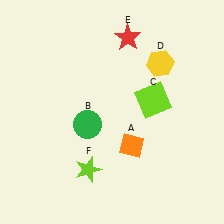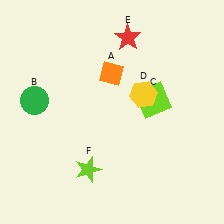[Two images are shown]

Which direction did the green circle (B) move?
The green circle (B) moved left.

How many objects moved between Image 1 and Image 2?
3 objects moved between the two images.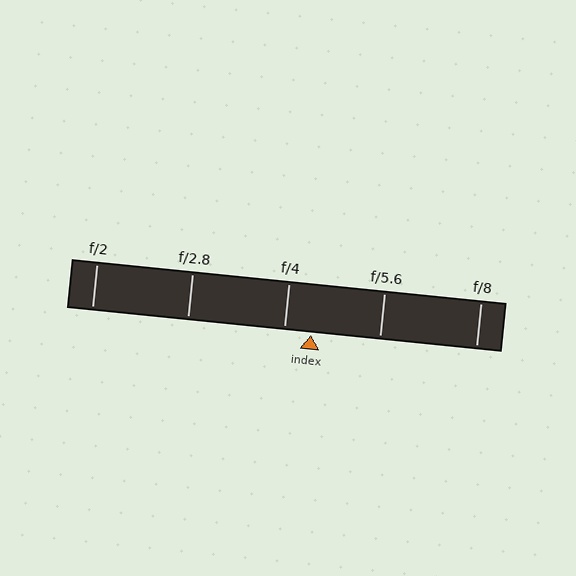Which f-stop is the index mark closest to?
The index mark is closest to f/4.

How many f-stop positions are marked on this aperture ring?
There are 5 f-stop positions marked.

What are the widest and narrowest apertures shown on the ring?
The widest aperture shown is f/2 and the narrowest is f/8.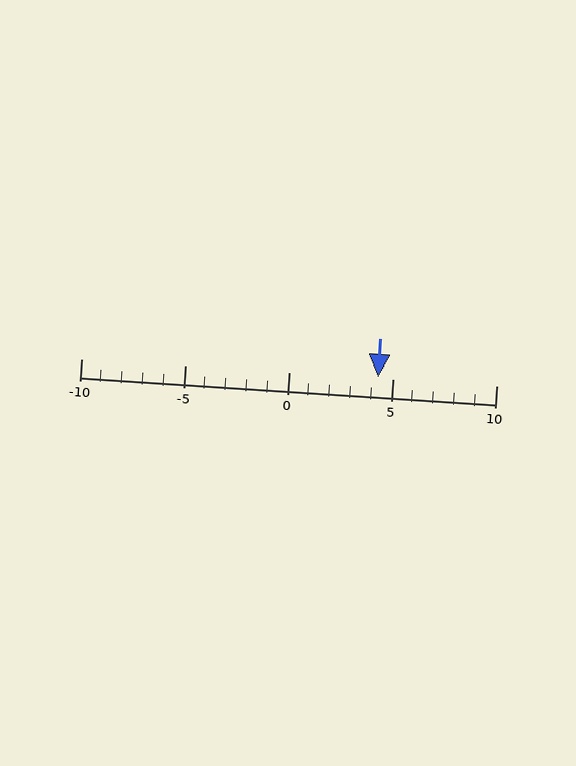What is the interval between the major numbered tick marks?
The major tick marks are spaced 5 units apart.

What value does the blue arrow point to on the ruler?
The blue arrow points to approximately 4.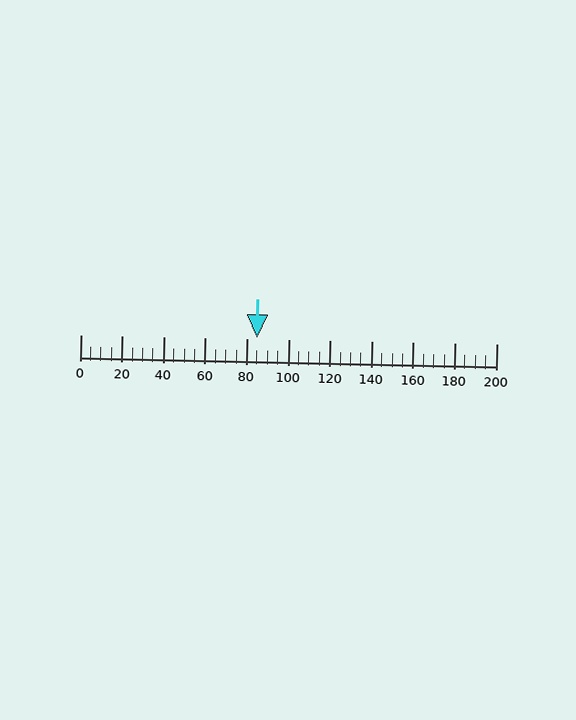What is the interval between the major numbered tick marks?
The major tick marks are spaced 20 units apart.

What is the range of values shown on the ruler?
The ruler shows values from 0 to 200.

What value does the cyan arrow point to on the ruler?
The cyan arrow points to approximately 85.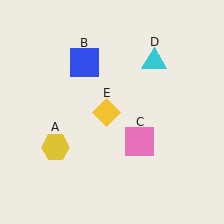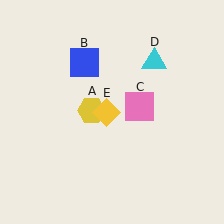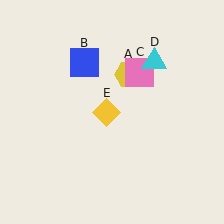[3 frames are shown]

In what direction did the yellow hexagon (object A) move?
The yellow hexagon (object A) moved up and to the right.